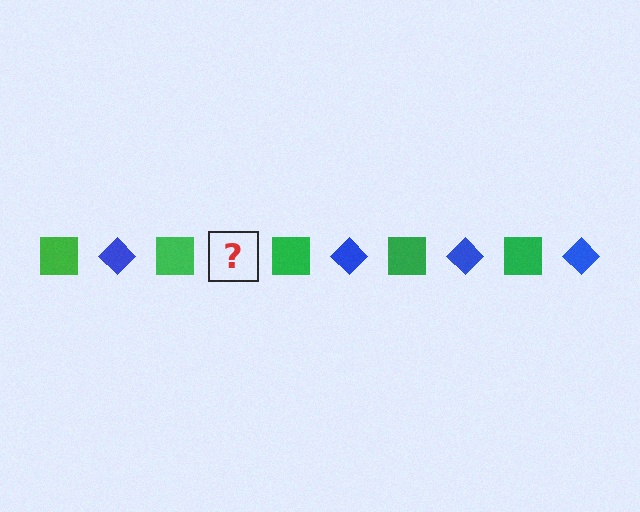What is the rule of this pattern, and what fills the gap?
The rule is that the pattern alternates between green square and blue diamond. The gap should be filled with a blue diamond.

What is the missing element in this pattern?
The missing element is a blue diamond.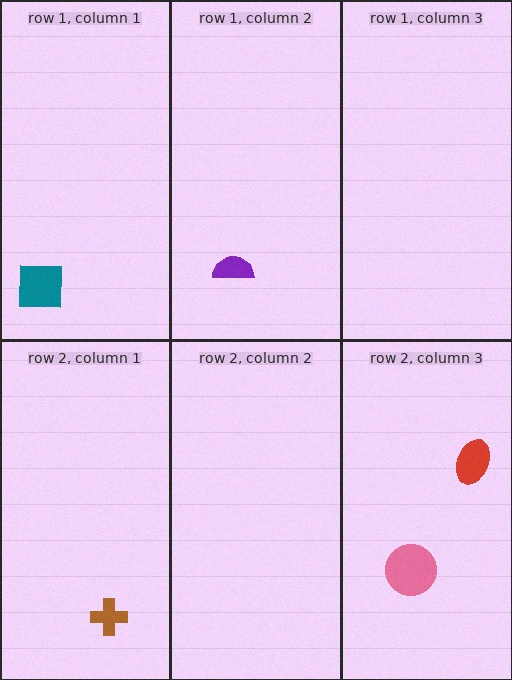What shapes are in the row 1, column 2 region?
The purple semicircle.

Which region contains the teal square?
The row 1, column 1 region.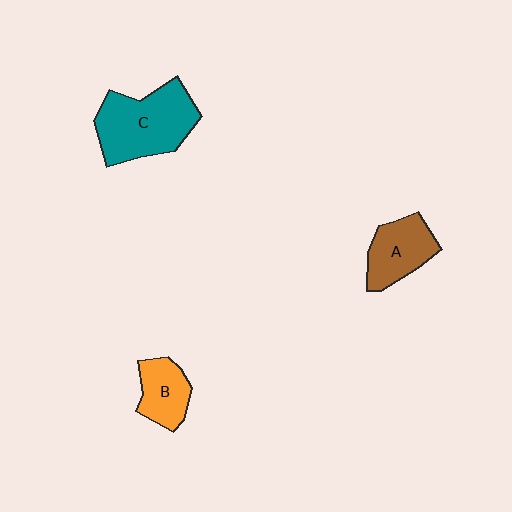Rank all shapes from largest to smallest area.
From largest to smallest: C (teal), A (brown), B (orange).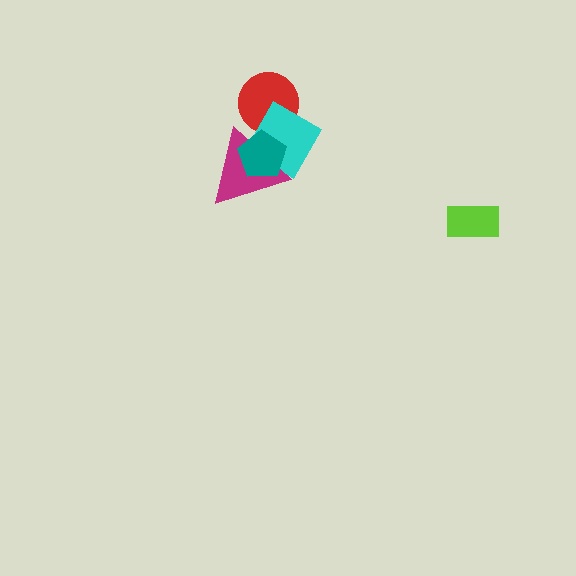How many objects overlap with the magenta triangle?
2 objects overlap with the magenta triangle.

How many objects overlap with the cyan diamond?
3 objects overlap with the cyan diamond.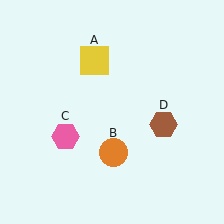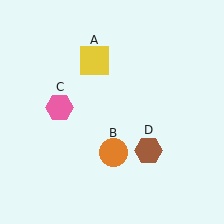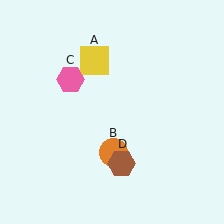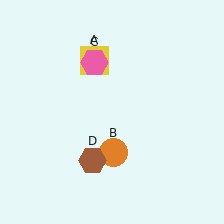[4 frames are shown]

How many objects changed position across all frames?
2 objects changed position: pink hexagon (object C), brown hexagon (object D).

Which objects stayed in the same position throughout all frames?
Yellow square (object A) and orange circle (object B) remained stationary.